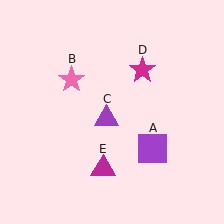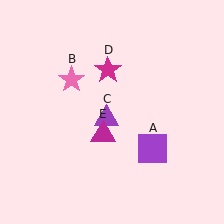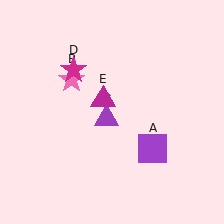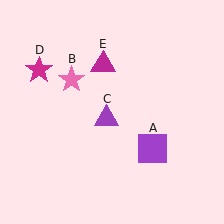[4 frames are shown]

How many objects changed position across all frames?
2 objects changed position: magenta star (object D), magenta triangle (object E).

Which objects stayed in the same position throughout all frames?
Purple square (object A) and pink star (object B) and purple triangle (object C) remained stationary.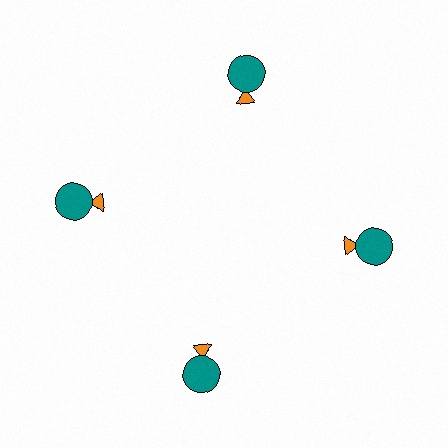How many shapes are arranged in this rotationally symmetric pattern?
There are 8 shapes, arranged in 4 groups of 2.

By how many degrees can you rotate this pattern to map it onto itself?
The pattern maps onto itself every 90 degrees of rotation.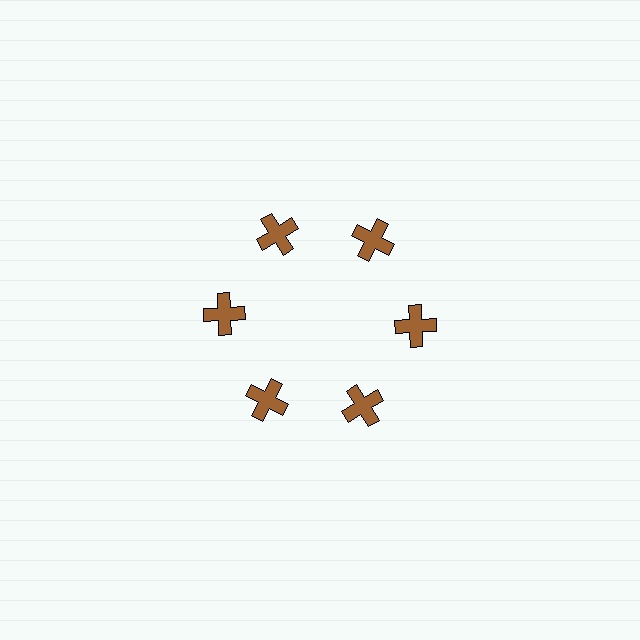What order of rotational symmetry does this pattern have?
This pattern has 6-fold rotational symmetry.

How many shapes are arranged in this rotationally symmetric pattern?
There are 6 shapes, arranged in 6 groups of 1.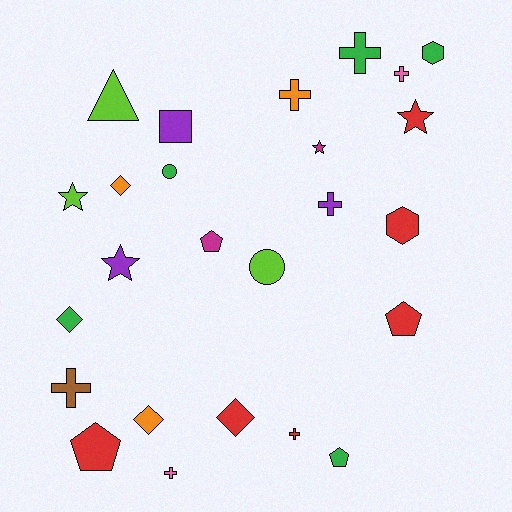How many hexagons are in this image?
There are 2 hexagons.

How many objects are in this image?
There are 25 objects.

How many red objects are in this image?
There are 6 red objects.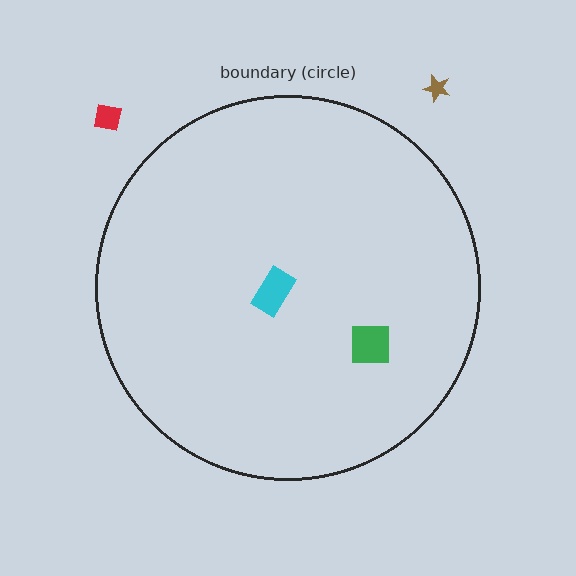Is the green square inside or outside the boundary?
Inside.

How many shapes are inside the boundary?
2 inside, 2 outside.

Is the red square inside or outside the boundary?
Outside.